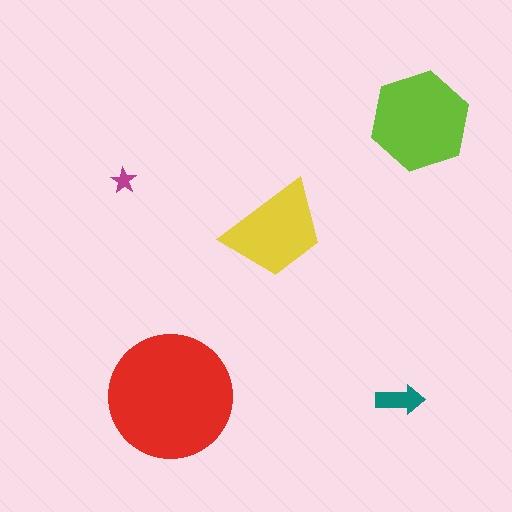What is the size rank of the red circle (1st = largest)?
1st.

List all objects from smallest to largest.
The magenta star, the teal arrow, the yellow trapezoid, the lime hexagon, the red circle.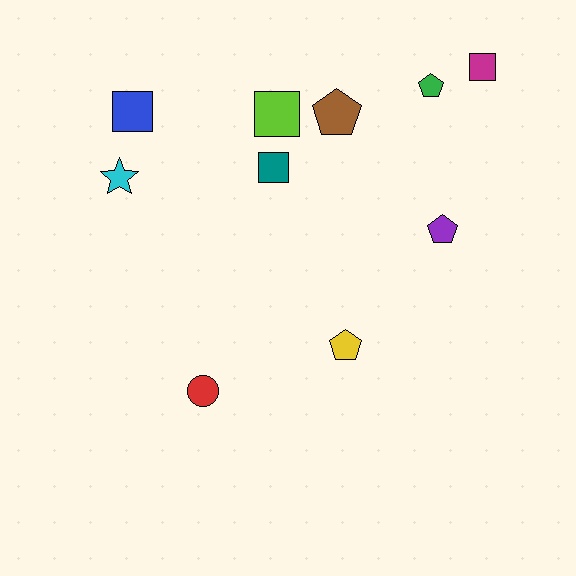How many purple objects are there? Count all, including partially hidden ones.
There is 1 purple object.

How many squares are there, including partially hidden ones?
There are 4 squares.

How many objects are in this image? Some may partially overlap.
There are 10 objects.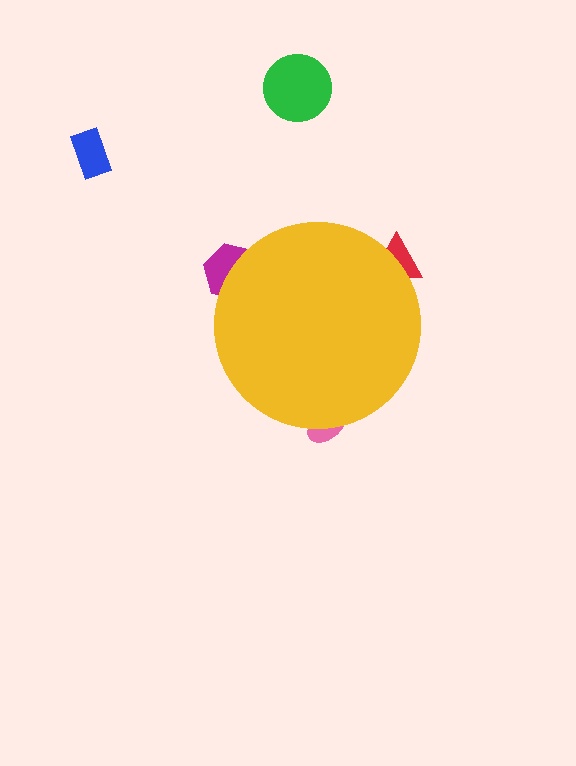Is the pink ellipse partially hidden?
Yes, the pink ellipse is partially hidden behind the yellow circle.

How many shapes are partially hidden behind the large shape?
3 shapes are partially hidden.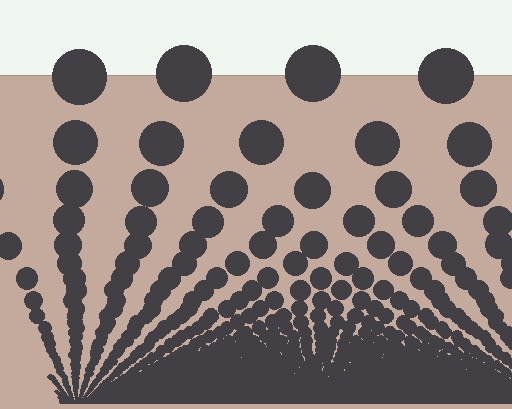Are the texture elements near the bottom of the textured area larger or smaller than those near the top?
Smaller. The gradient is inverted — elements near the bottom are smaller and denser.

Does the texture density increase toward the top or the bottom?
Density increases toward the bottom.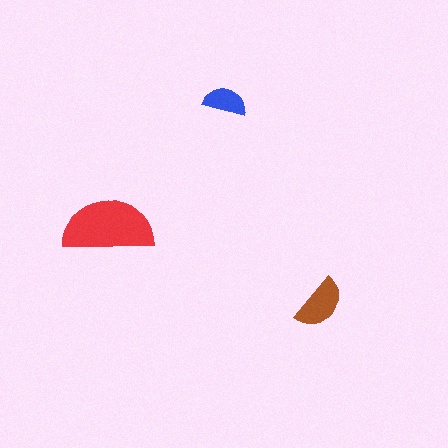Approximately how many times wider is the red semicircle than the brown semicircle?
About 1.5 times wider.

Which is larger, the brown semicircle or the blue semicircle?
The brown one.